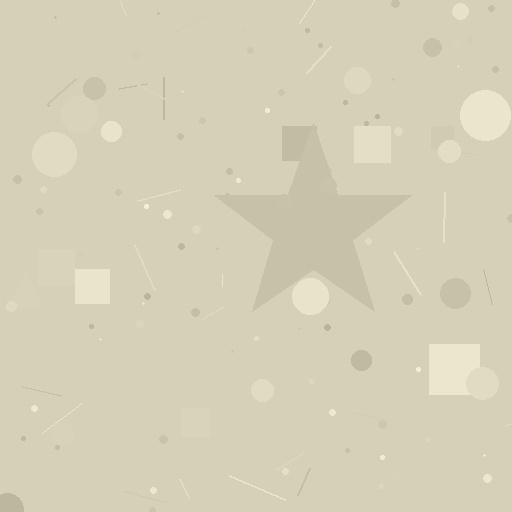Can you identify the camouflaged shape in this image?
The camouflaged shape is a star.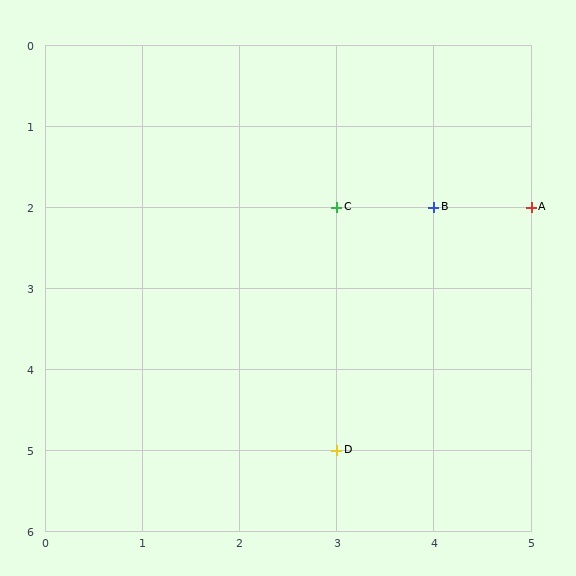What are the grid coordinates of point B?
Point B is at grid coordinates (4, 2).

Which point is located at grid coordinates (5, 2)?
Point A is at (5, 2).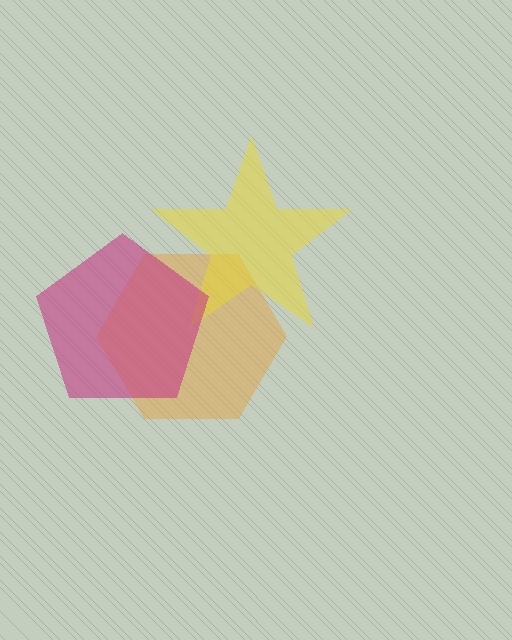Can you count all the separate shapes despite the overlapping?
Yes, there are 3 separate shapes.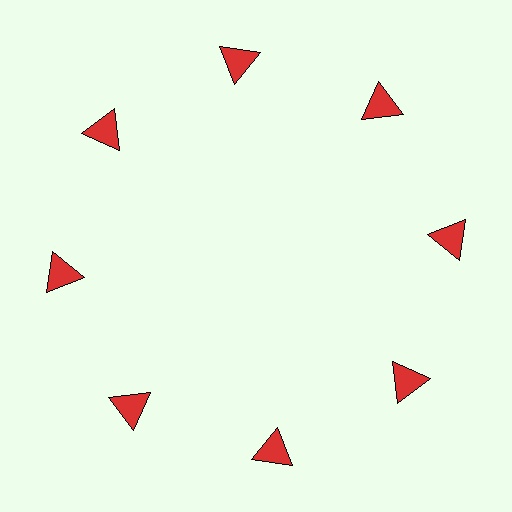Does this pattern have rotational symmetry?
Yes, this pattern has 8-fold rotational symmetry. It looks the same after rotating 45 degrees around the center.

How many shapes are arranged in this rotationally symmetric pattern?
There are 8 shapes, arranged in 8 groups of 1.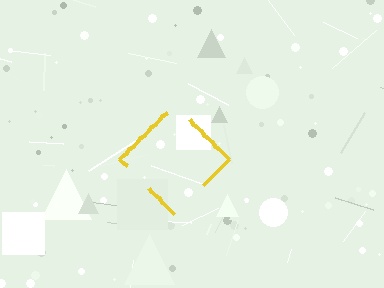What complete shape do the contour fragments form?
The contour fragments form a diamond.